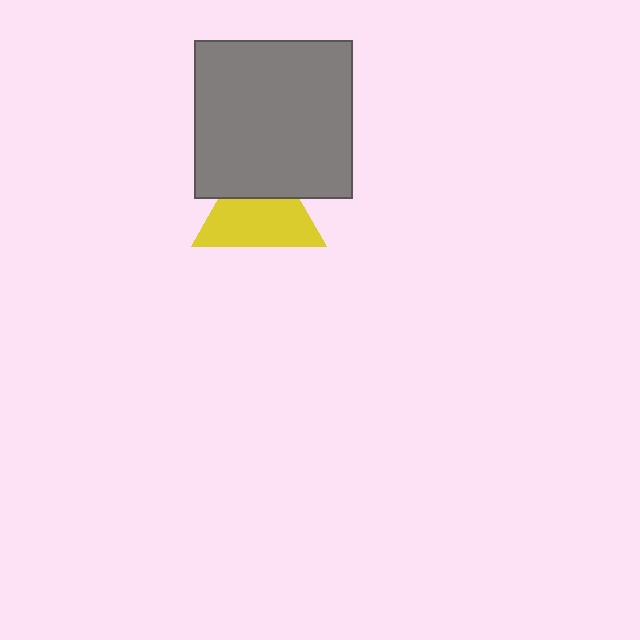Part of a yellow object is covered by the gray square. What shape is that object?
It is a triangle.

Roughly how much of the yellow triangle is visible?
About half of it is visible (roughly 64%).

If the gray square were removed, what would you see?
You would see the complete yellow triangle.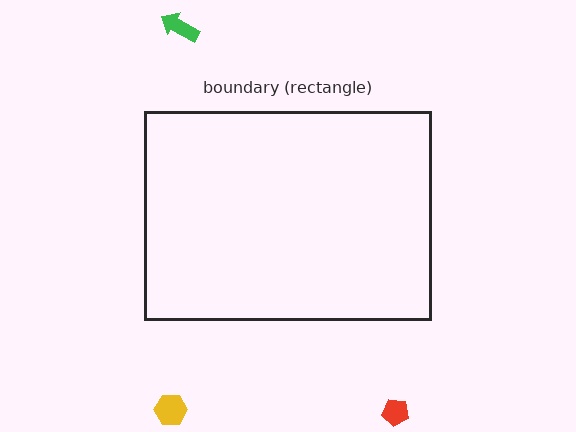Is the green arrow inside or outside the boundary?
Outside.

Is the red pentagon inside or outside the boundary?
Outside.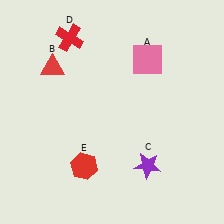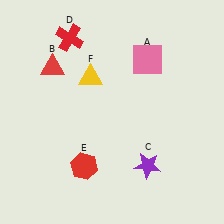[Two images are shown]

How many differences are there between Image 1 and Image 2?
There is 1 difference between the two images.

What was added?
A yellow triangle (F) was added in Image 2.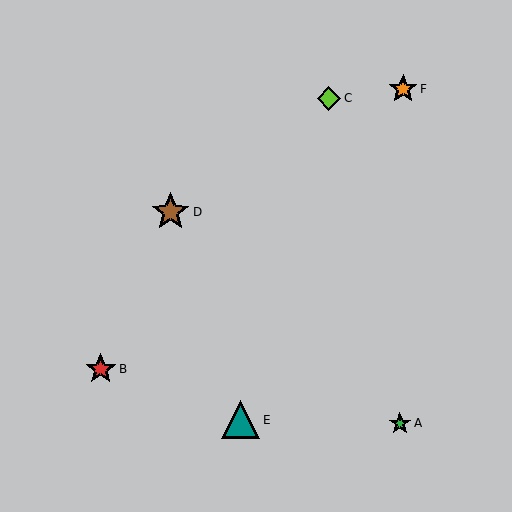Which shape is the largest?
The brown star (labeled D) is the largest.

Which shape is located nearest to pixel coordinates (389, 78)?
The orange star (labeled F) at (403, 89) is nearest to that location.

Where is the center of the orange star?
The center of the orange star is at (403, 89).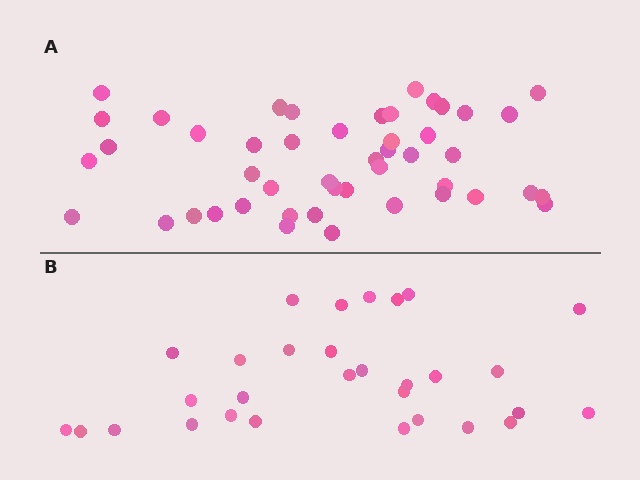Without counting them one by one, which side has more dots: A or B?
Region A (the top region) has more dots.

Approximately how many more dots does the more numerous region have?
Region A has approximately 15 more dots than region B.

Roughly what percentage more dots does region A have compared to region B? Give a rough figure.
About 55% more.